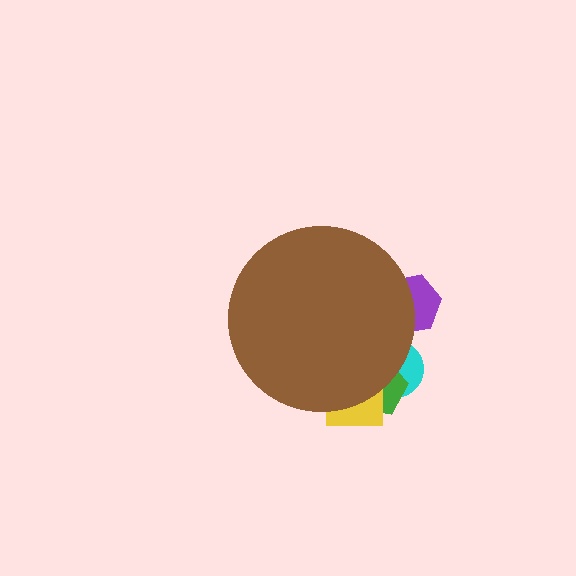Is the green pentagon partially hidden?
Yes, the green pentagon is partially hidden behind the brown circle.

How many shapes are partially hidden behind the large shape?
4 shapes are partially hidden.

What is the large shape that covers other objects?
A brown circle.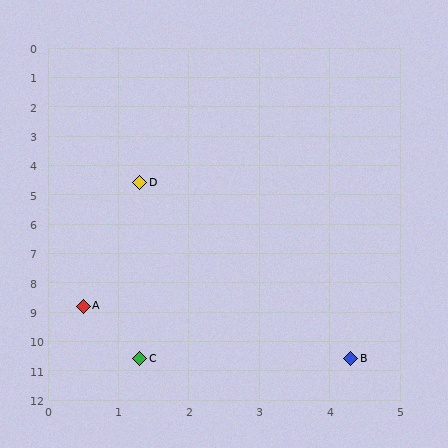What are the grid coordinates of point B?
Point B is at approximately (4.3, 10.6).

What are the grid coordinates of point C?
Point C is at approximately (1.3, 10.6).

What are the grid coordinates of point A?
Point A is at approximately (0.5, 8.8).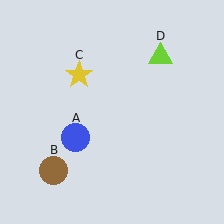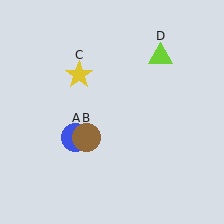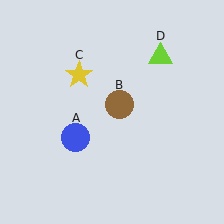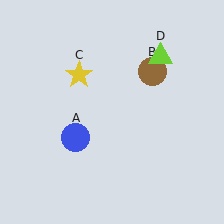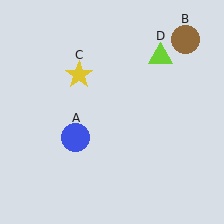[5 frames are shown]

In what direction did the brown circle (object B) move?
The brown circle (object B) moved up and to the right.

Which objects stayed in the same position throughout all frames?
Blue circle (object A) and yellow star (object C) and lime triangle (object D) remained stationary.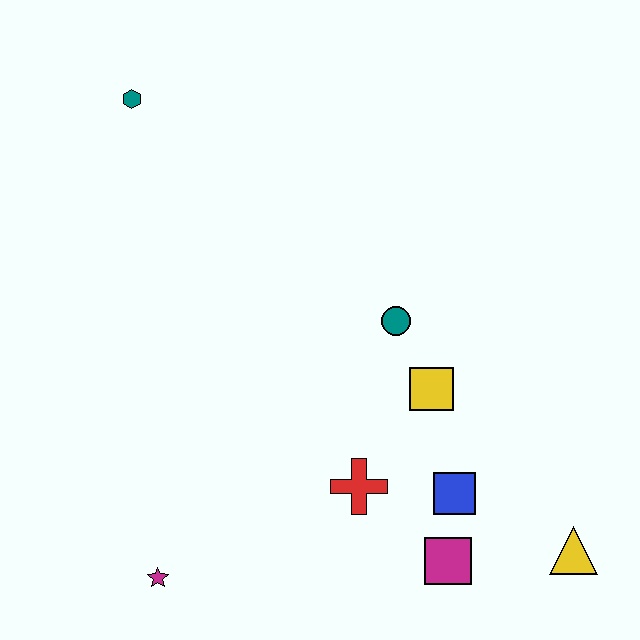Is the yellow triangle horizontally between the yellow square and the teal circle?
No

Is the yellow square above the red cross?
Yes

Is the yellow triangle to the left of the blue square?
No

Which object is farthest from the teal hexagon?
The yellow triangle is farthest from the teal hexagon.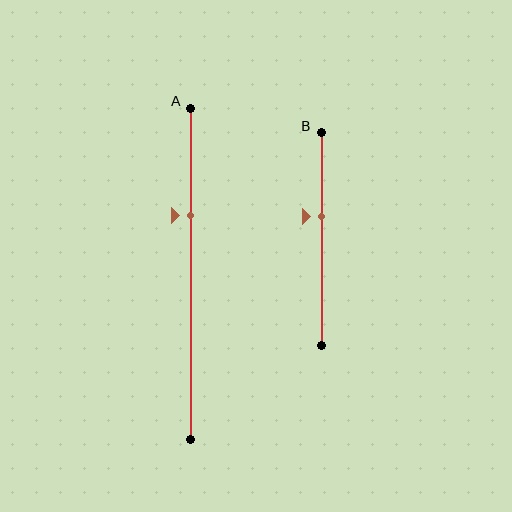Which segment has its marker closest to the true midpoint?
Segment B has its marker closest to the true midpoint.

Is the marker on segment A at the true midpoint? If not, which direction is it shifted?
No, the marker on segment A is shifted upward by about 18% of the segment length.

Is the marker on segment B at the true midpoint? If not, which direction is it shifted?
No, the marker on segment B is shifted upward by about 11% of the segment length.